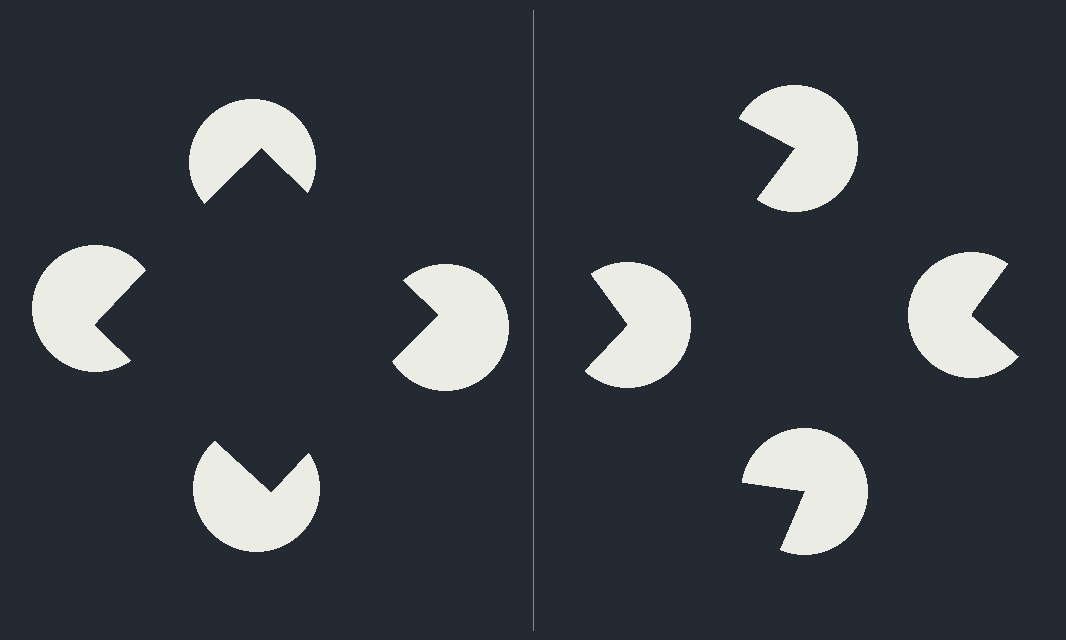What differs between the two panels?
The pac-man discs are positioned identically on both sides; only the wedge orientations differ. On the left they align to a square; on the right they are misaligned.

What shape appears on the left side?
An illusory square.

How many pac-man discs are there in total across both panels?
8 — 4 on each side.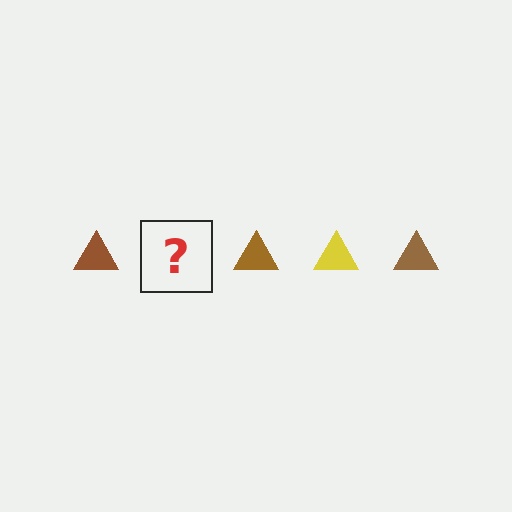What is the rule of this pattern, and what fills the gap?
The rule is that the pattern cycles through brown, yellow triangles. The gap should be filled with a yellow triangle.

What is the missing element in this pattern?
The missing element is a yellow triangle.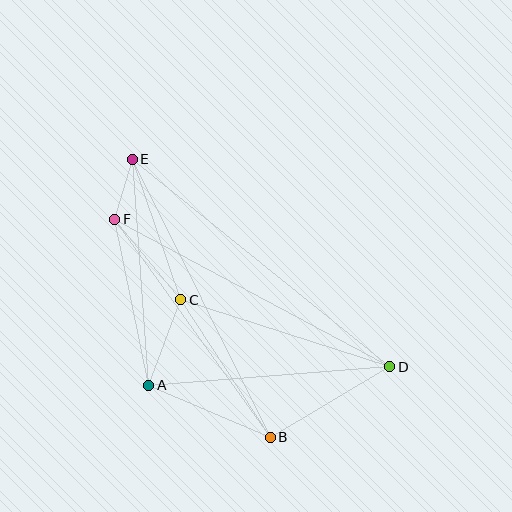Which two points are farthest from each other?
Points D and E are farthest from each other.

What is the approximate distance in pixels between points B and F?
The distance between B and F is approximately 268 pixels.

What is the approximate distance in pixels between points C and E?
The distance between C and E is approximately 149 pixels.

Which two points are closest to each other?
Points E and F are closest to each other.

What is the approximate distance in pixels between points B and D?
The distance between B and D is approximately 139 pixels.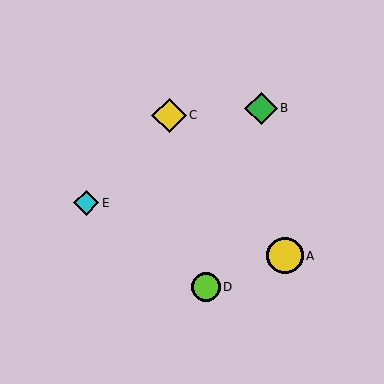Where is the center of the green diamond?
The center of the green diamond is at (261, 108).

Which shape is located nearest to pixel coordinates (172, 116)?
The yellow diamond (labeled C) at (169, 115) is nearest to that location.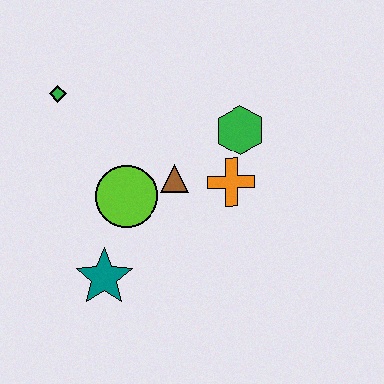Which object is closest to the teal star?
The lime circle is closest to the teal star.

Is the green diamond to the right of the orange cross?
No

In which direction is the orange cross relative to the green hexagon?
The orange cross is below the green hexagon.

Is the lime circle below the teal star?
No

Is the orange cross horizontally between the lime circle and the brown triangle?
No